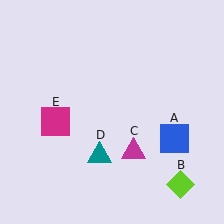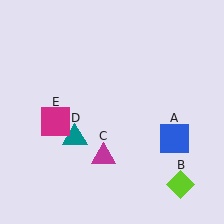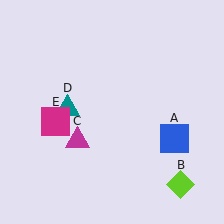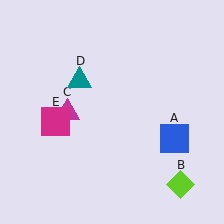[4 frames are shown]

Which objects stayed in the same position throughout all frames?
Blue square (object A) and lime diamond (object B) and magenta square (object E) remained stationary.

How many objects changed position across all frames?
2 objects changed position: magenta triangle (object C), teal triangle (object D).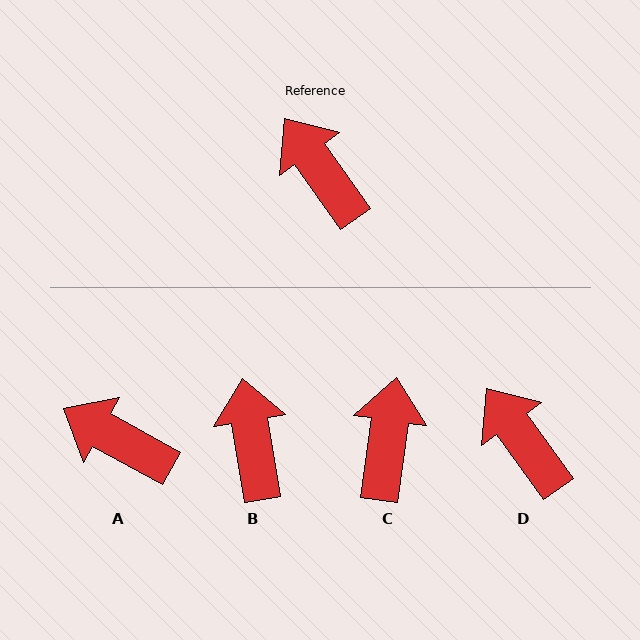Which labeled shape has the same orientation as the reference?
D.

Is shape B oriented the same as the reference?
No, it is off by about 26 degrees.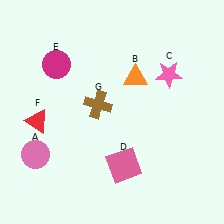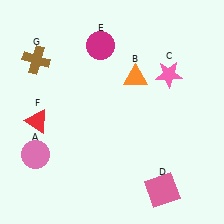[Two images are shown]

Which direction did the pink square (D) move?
The pink square (D) moved right.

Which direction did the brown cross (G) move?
The brown cross (G) moved left.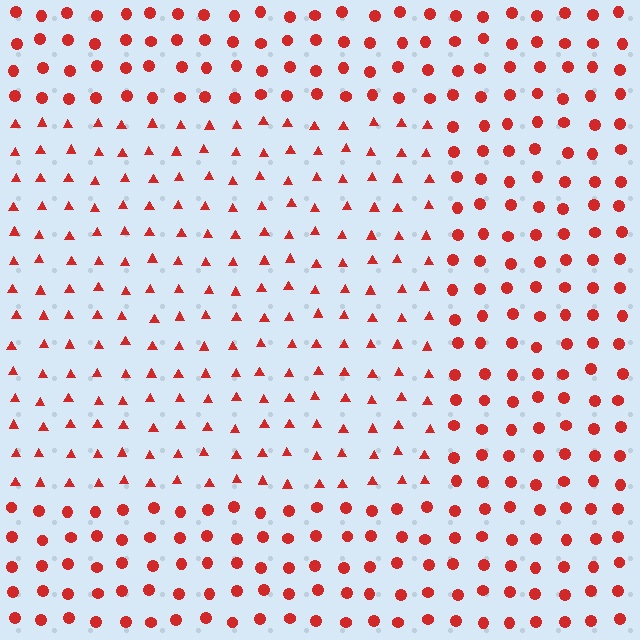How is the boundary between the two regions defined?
The boundary is defined by a change in element shape: triangles inside vs. circles outside. All elements share the same color and spacing.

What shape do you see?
I see a rectangle.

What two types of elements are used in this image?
The image uses triangles inside the rectangle region and circles outside it.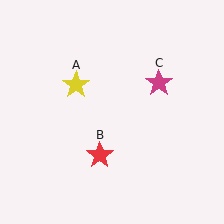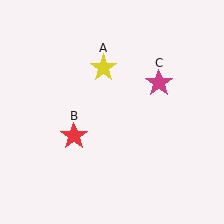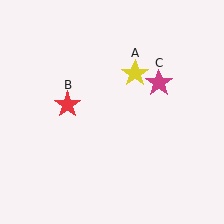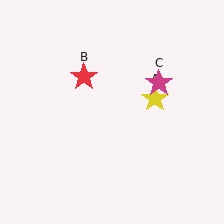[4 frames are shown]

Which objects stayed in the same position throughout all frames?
Magenta star (object C) remained stationary.